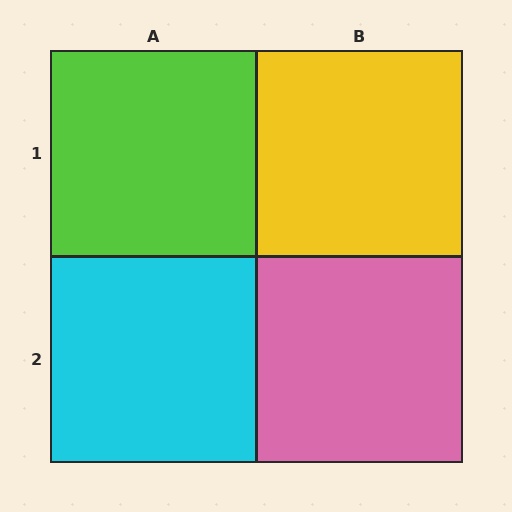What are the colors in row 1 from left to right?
Lime, yellow.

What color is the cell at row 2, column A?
Cyan.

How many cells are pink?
1 cell is pink.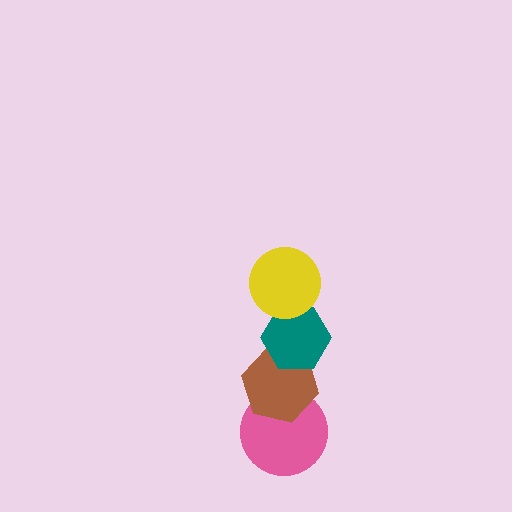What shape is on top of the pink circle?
The brown hexagon is on top of the pink circle.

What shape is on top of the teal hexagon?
The yellow circle is on top of the teal hexagon.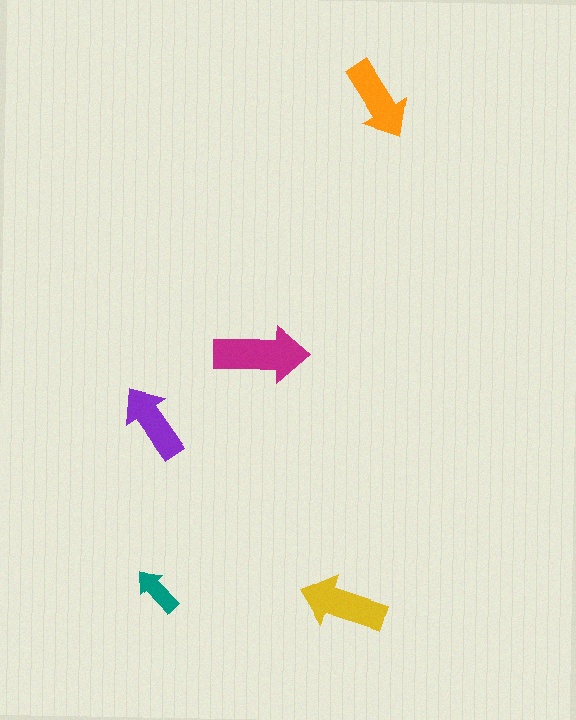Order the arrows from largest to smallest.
the magenta one, the yellow one, the orange one, the purple one, the teal one.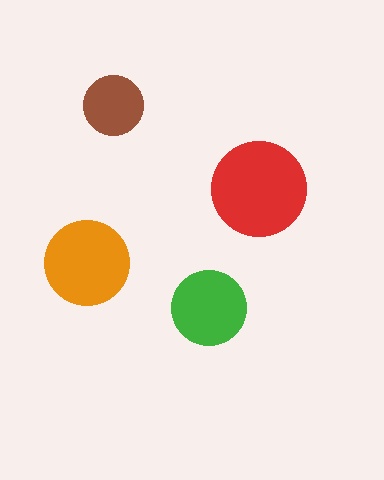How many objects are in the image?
There are 4 objects in the image.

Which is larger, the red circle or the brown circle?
The red one.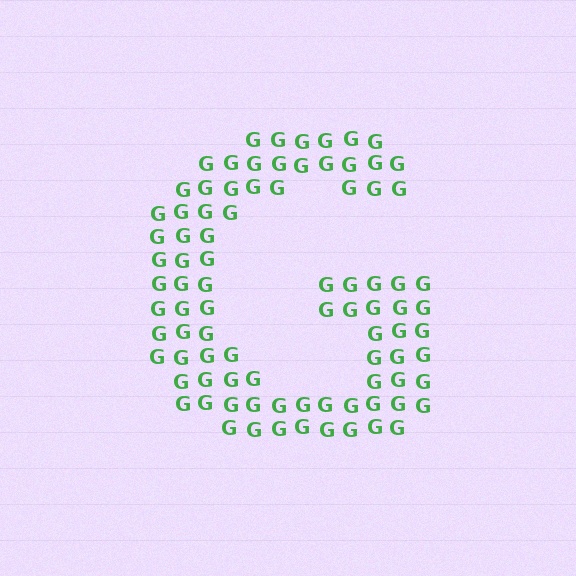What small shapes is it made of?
It is made of small letter G's.